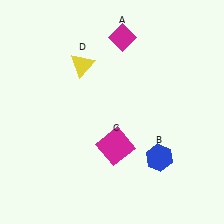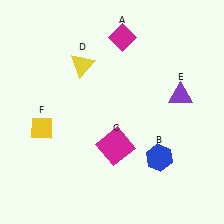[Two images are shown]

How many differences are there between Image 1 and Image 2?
There are 2 differences between the two images.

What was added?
A purple triangle (E), a yellow diamond (F) were added in Image 2.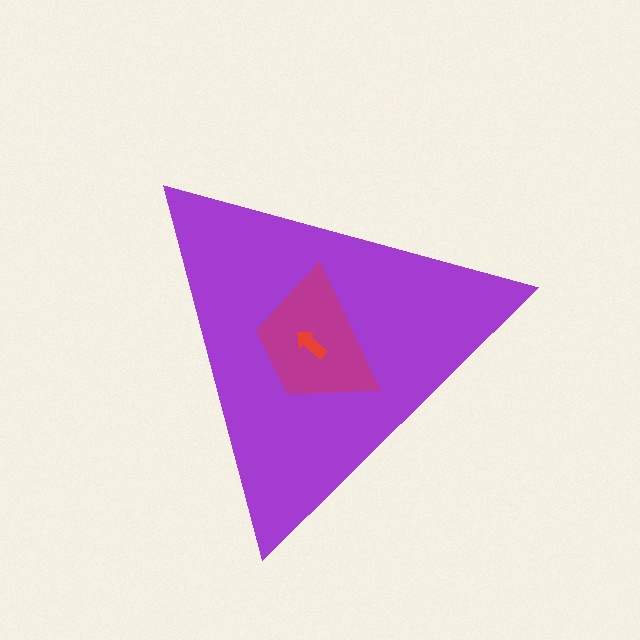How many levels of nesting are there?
3.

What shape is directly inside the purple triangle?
The magenta trapezoid.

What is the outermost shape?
The purple triangle.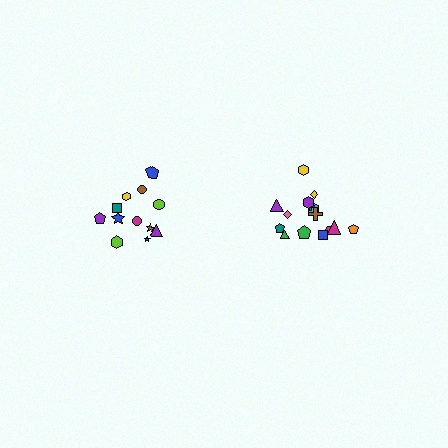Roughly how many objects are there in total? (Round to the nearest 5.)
Roughly 25 objects in total.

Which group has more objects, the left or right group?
The right group.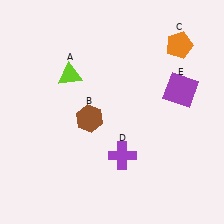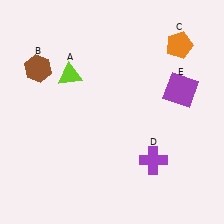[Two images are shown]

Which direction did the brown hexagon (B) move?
The brown hexagon (B) moved left.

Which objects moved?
The objects that moved are: the brown hexagon (B), the purple cross (D).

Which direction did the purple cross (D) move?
The purple cross (D) moved right.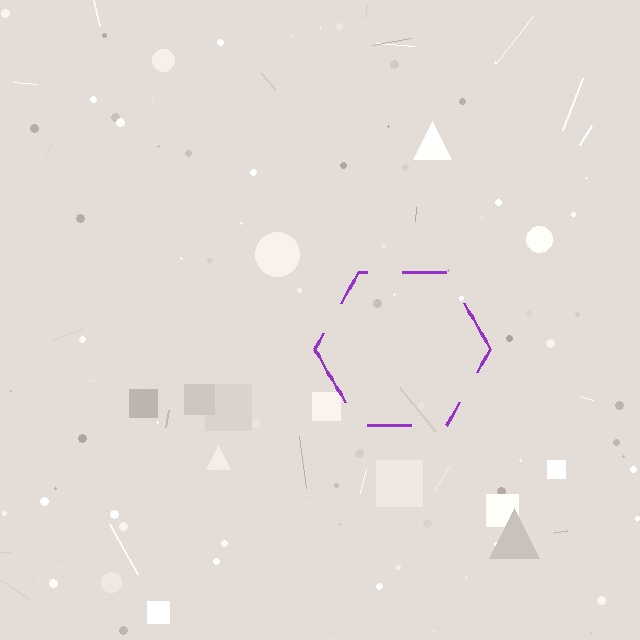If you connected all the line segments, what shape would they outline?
They would outline a hexagon.